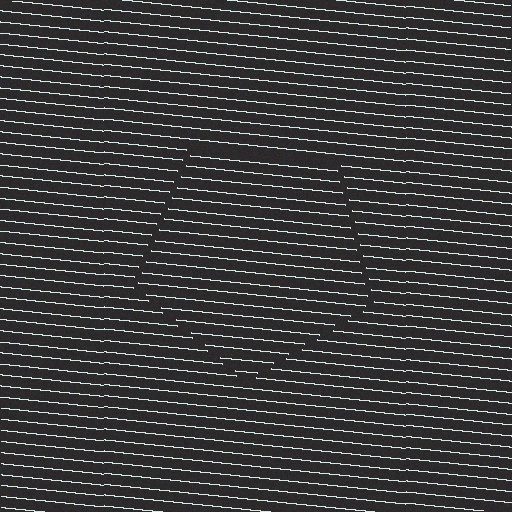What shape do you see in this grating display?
An illusory pentagon. The interior of the shape contains the same grating, shifted by half a period — the contour is defined by the phase discontinuity where line-ends from the inner and outer gratings abut.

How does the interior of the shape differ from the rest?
The interior of the shape contains the same grating, shifted by half a period — the contour is defined by the phase discontinuity where line-ends from the inner and outer gratings abut.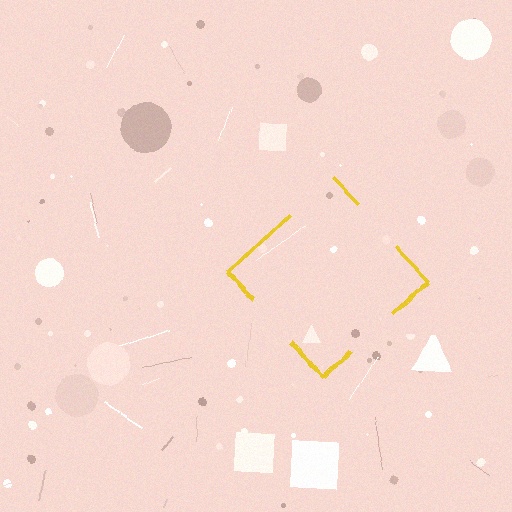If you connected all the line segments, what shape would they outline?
They would outline a diamond.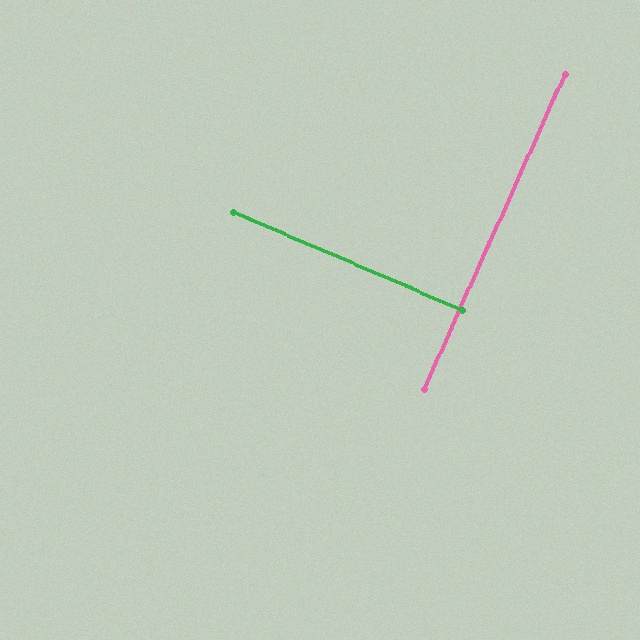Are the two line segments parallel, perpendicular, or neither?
Perpendicular — they meet at approximately 89°.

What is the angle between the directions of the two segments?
Approximately 89 degrees.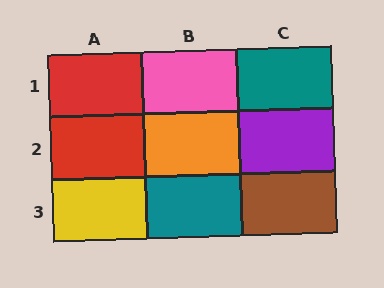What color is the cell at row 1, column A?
Red.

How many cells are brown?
1 cell is brown.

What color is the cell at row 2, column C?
Purple.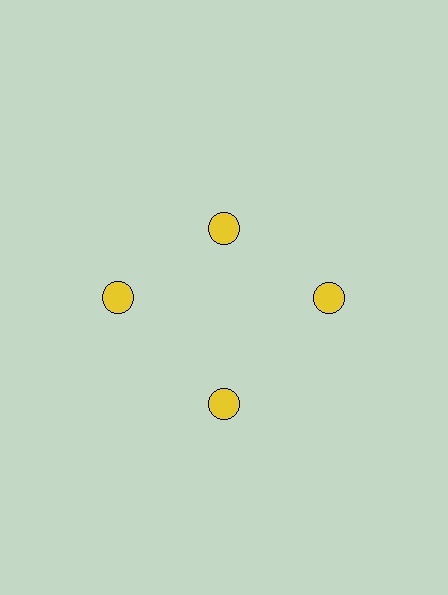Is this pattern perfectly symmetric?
No. The 4 yellow circles are arranged in a ring, but one element near the 12 o'clock position is pulled inward toward the center, breaking the 4-fold rotational symmetry.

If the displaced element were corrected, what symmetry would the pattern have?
It would have 4-fold rotational symmetry — the pattern would map onto itself every 90 degrees.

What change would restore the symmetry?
The symmetry would be restored by moving it outward, back onto the ring so that all 4 circles sit at equal angles and equal distance from the center.